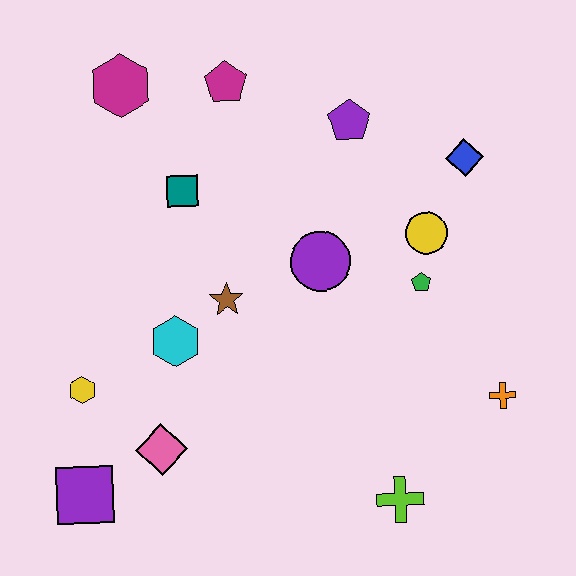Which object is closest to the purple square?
The pink diamond is closest to the purple square.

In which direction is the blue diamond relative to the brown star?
The blue diamond is to the right of the brown star.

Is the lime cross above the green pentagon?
No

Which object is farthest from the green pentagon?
The purple square is farthest from the green pentagon.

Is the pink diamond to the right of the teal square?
No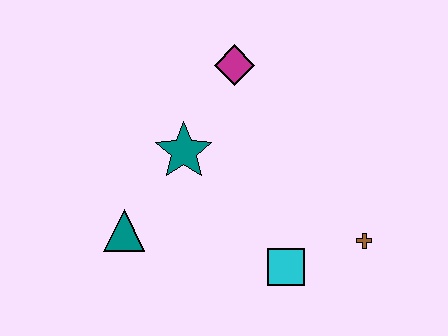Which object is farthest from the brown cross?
The teal triangle is farthest from the brown cross.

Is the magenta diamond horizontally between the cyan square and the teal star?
Yes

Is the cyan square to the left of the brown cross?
Yes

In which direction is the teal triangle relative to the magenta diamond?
The teal triangle is below the magenta diamond.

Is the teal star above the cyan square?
Yes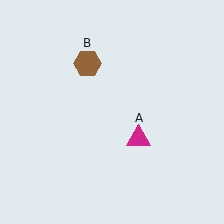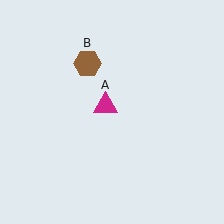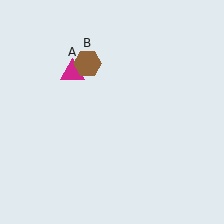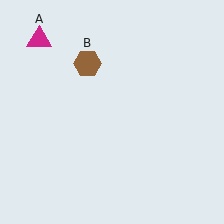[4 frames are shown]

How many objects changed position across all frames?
1 object changed position: magenta triangle (object A).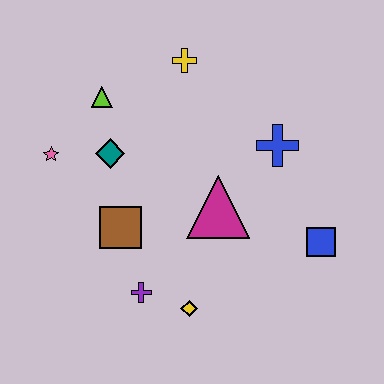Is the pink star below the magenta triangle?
No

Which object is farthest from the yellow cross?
The yellow diamond is farthest from the yellow cross.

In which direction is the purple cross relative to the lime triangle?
The purple cross is below the lime triangle.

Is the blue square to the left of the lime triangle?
No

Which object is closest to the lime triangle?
The teal diamond is closest to the lime triangle.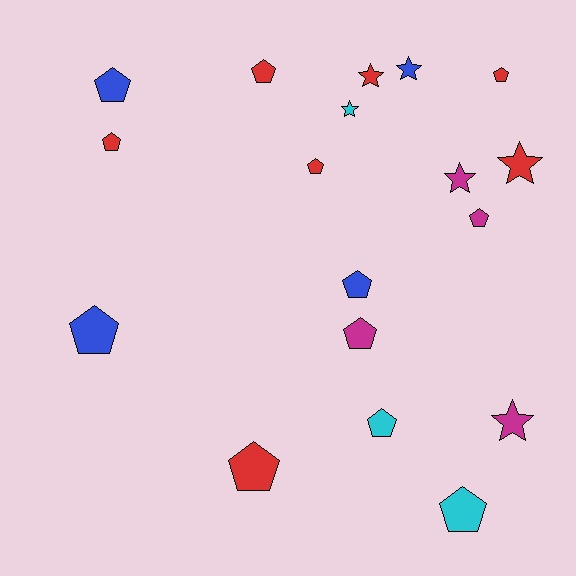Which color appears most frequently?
Red, with 7 objects.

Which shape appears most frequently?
Pentagon, with 12 objects.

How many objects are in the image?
There are 18 objects.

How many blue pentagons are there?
There are 3 blue pentagons.